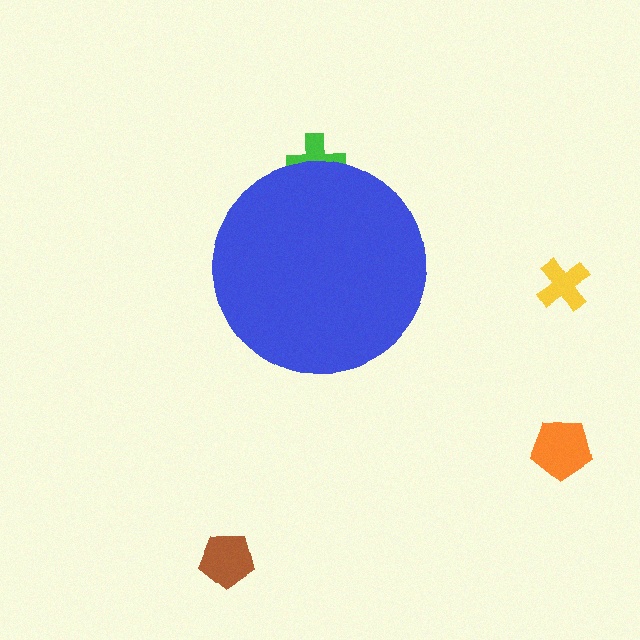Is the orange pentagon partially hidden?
No, the orange pentagon is fully visible.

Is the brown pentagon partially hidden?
No, the brown pentagon is fully visible.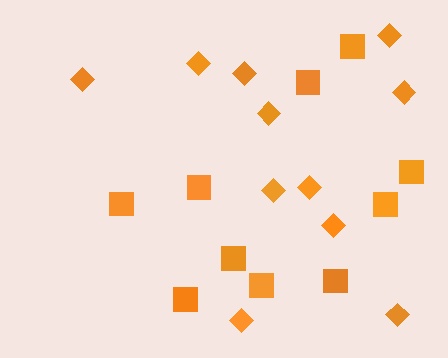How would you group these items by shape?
There are 2 groups: one group of diamonds (11) and one group of squares (10).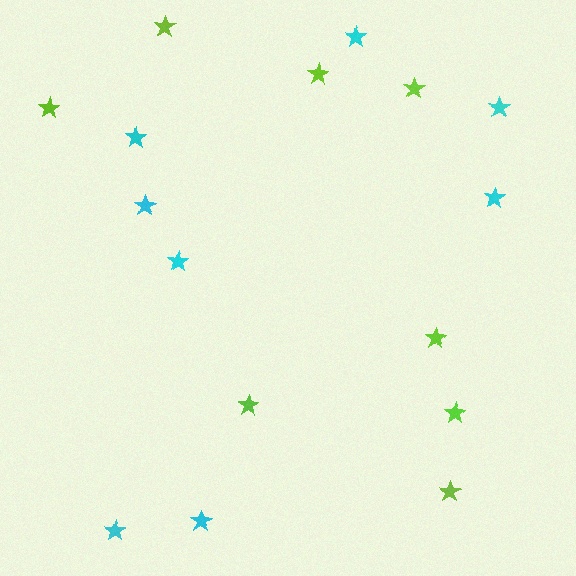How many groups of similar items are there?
There are 2 groups: one group of cyan stars (8) and one group of lime stars (8).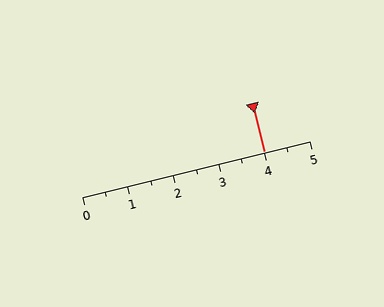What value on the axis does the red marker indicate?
The marker indicates approximately 4.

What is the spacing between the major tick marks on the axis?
The major ticks are spaced 1 apart.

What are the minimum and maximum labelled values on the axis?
The axis runs from 0 to 5.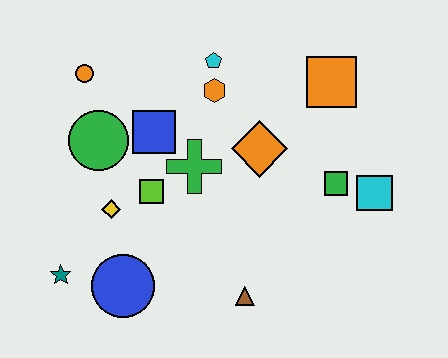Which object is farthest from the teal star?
The orange square is farthest from the teal star.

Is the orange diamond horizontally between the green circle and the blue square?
No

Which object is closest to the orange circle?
The green circle is closest to the orange circle.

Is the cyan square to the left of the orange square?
No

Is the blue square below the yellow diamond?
No